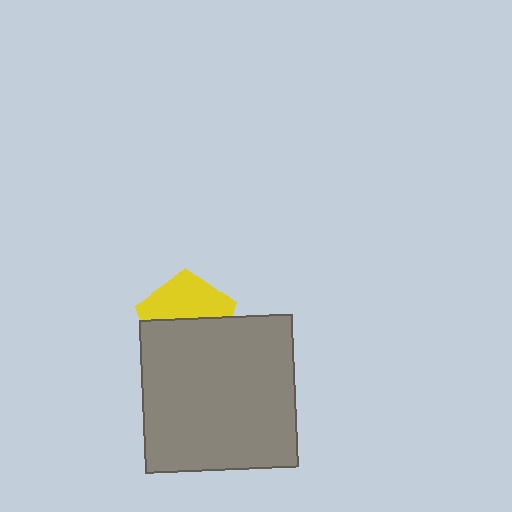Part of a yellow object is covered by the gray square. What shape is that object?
It is a pentagon.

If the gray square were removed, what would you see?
You would see the complete yellow pentagon.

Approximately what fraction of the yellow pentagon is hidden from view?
Roughly 53% of the yellow pentagon is hidden behind the gray square.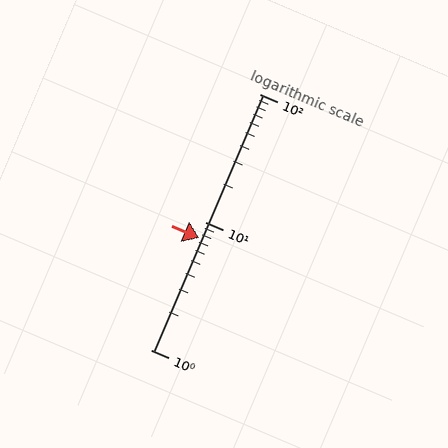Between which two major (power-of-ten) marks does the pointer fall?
The pointer is between 1 and 10.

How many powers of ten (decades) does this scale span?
The scale spans 2 decades, from 1 to 100.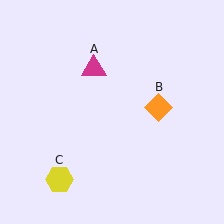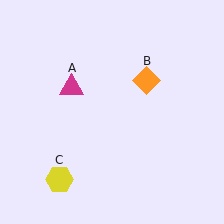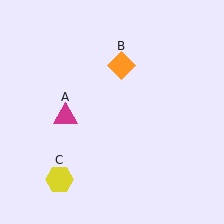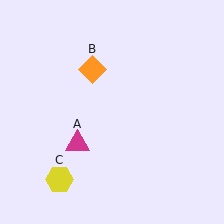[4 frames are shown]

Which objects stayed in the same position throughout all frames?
Yellow hexagon (object C) remained stationary.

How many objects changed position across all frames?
2 objects changed position: magenta triangle (object A), orange diamond (object B).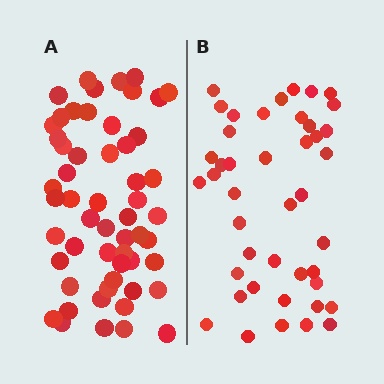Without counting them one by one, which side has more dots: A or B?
Region A (the left region) has more dots.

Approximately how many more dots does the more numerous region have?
Region A has roughly 12 or so more dots than region B.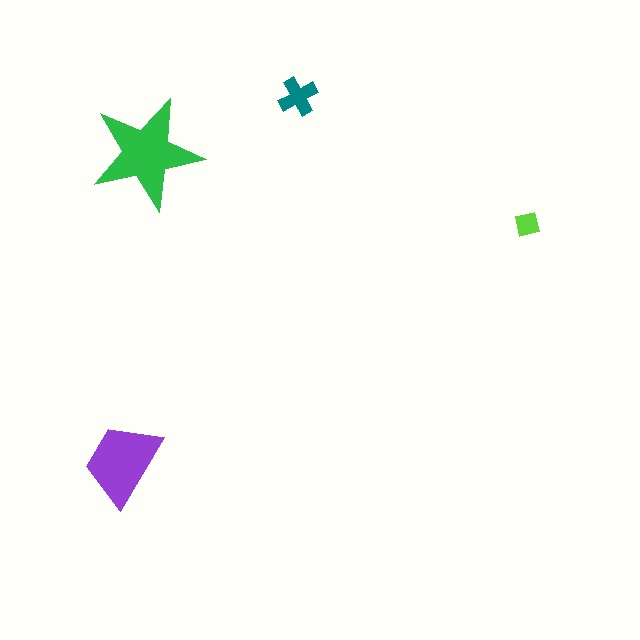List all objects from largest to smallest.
The green star, the purple trapezoid, the teal cross, the lime square.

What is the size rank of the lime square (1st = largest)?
4th.